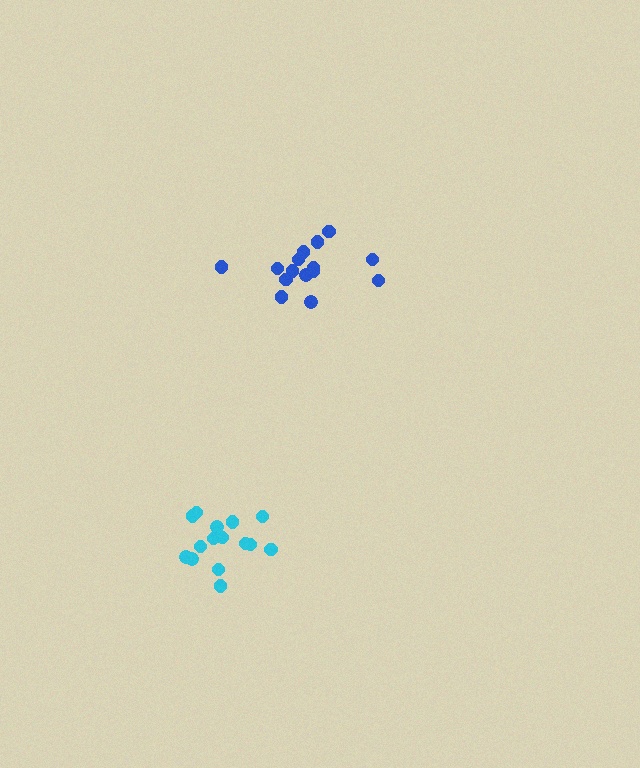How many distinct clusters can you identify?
There are 2 distinct clusters.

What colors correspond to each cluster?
The clusters are colored: blue, cyan.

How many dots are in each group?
Group 1: 15 dots, Group 2: 16 dots (31 total).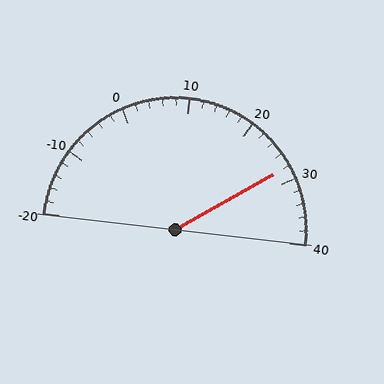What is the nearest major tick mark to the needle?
The nearest major tick mark is 30.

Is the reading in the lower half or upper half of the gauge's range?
The reading is in the upper half of the range (-20 to 40).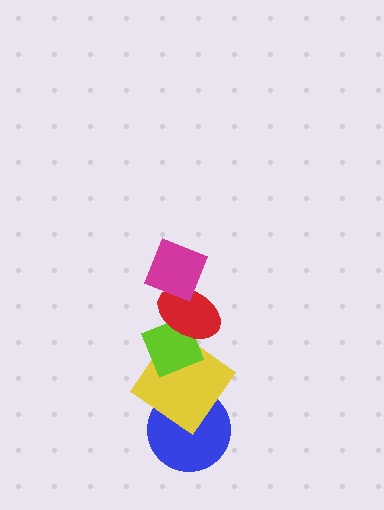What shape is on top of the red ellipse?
The magenta diamond is on top of the red ellipse.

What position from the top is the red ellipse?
The red ellipse is 2nd from the top.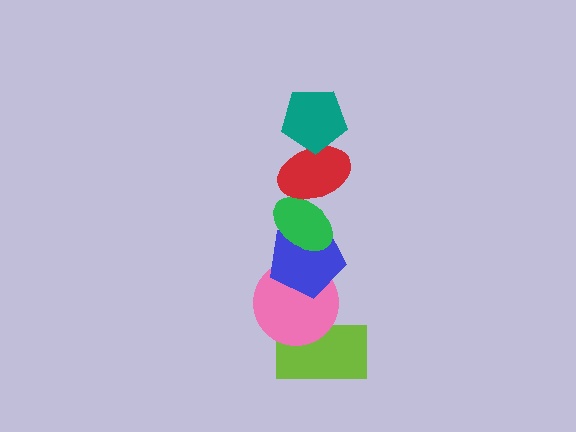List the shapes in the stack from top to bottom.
From top to bottom: the teal pentagon, the red ellipse, the green ellipse, the blue pentagon, the pink circle, the lime rectangle.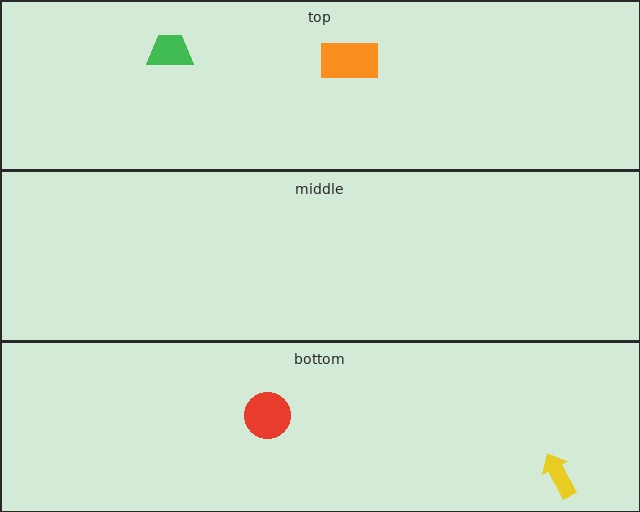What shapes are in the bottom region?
The red circle, the yellow arrow.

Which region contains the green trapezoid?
The top region.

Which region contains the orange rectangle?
The top region.